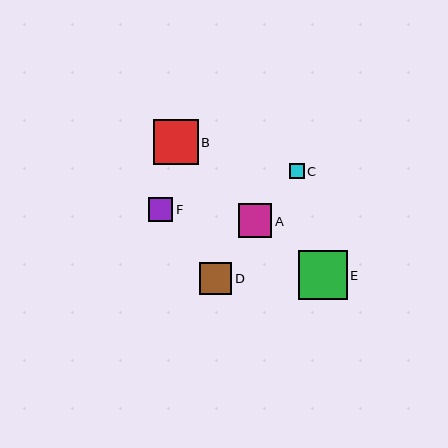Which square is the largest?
Square E is the largest with a size of approximately 49 pixels.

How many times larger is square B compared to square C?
Square B is approximately 2.9 times the size of square C.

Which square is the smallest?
Square C is the smallest with a size of approximately 15 pixels.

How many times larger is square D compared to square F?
Square D is approximately 1.3 times the size of square F.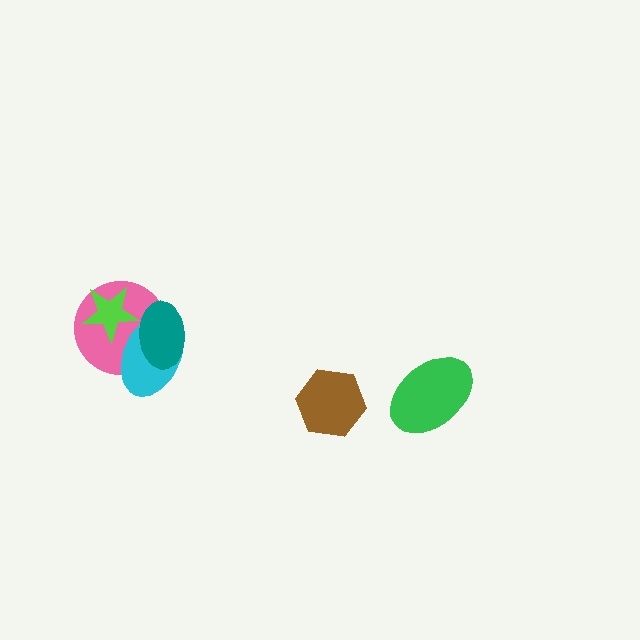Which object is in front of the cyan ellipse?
The teal ellipse is in front of the cyan ellipse.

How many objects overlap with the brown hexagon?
0 objects overlap with the brown hexagon.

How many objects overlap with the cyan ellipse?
3 objects overlap with the cyan ellipse.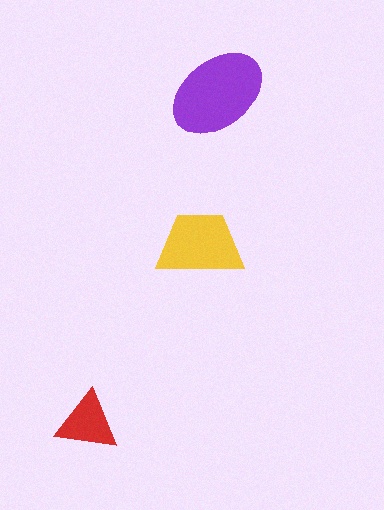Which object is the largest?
The purple ellipse.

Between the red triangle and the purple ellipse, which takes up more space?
The purple ellipse.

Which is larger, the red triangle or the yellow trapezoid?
The yellow trapezoid.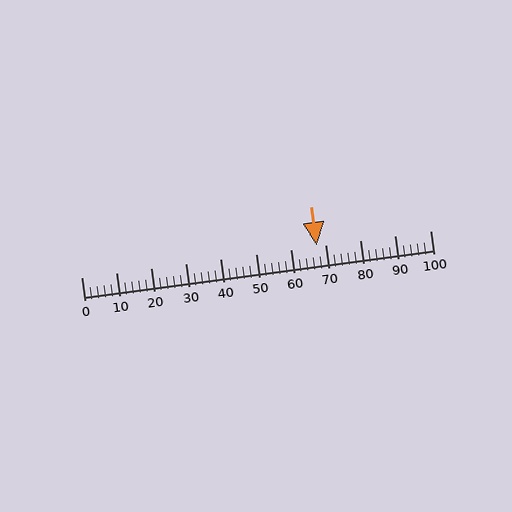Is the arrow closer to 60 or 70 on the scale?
The arrow is closer to 70.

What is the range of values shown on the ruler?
The ruler shows values from 0 to 100.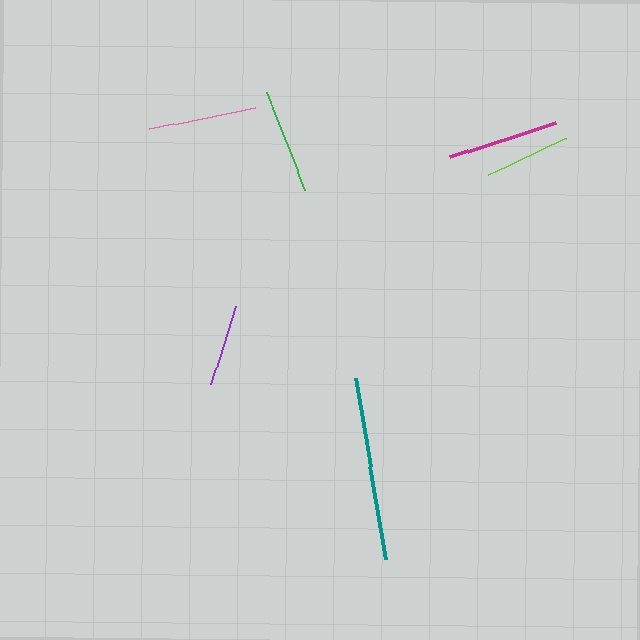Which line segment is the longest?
The teal line is the longest at approximately 183 pixels.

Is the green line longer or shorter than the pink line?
The pink line is longer than the green line.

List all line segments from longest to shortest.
From longest to shortest: teal, magenta, pink, green, lime, purple.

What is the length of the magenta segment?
The magenta segment is approximately 112 pixels long.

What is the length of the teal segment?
The teal segment is approximately 183 pixels long.